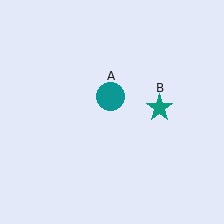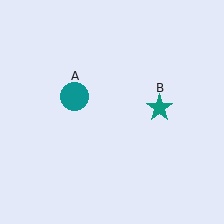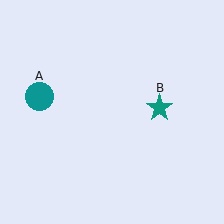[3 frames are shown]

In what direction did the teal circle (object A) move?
The teal circle (object A) moved left.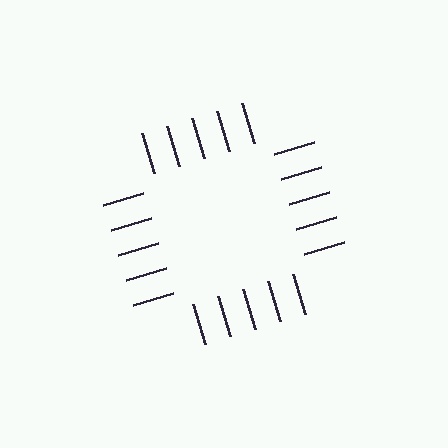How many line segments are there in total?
20 — 5 along each of the 4 edges.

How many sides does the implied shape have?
4 sides — the line-ends trace a square.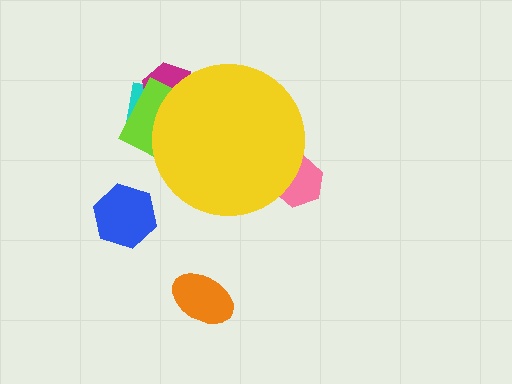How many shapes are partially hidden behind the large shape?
4 shapes are partially hidden.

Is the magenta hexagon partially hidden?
Yes, the magenta hexagon is partially hidden behind the yellow circle.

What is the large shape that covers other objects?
A yellow circle.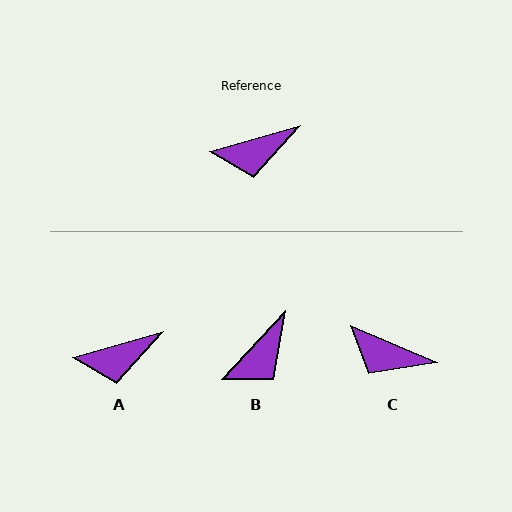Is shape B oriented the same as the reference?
No, it is off by about 31 degrees.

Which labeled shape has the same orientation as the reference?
A.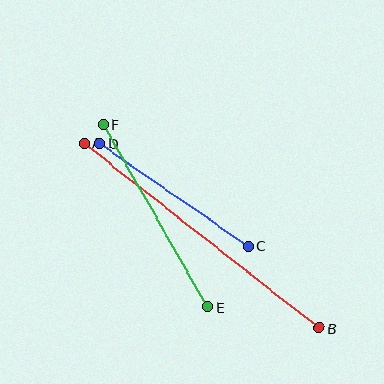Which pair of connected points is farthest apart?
Points A and B are farthest apart.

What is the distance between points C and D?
The distance is approximately 181 pixels.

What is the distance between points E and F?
The distance is approximately 210 pixels.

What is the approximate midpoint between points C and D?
The midpoint is at approximately (174, 195) pixels.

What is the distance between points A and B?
The distance is approximately 299 pixels.